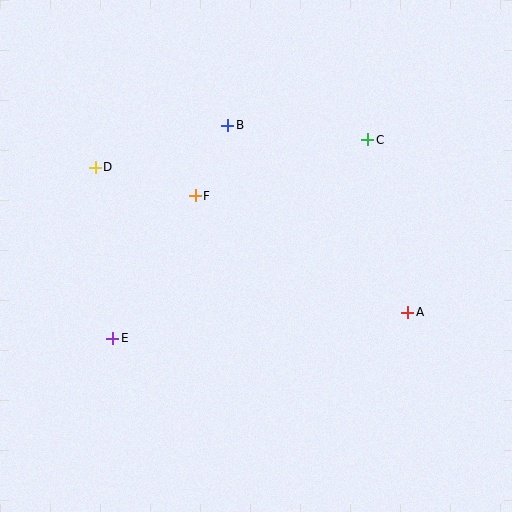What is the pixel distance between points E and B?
The distance between E and B is 242 pixels.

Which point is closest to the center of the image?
Point F at (195, 196) is closest to the center.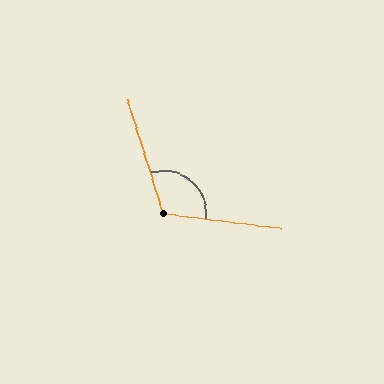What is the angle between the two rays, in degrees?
Approximately 114 degrees.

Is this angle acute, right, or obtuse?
It is obtuse.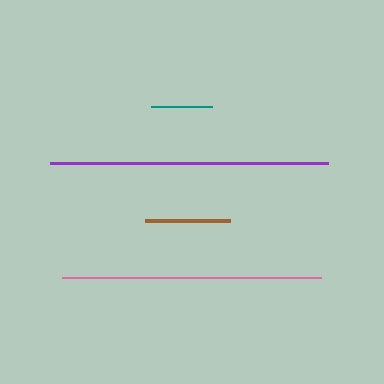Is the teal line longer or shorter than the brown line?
The brown line is longer than the teal line.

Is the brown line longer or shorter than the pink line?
The pink line is longer than the brown line.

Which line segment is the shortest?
The teal line is the shortest at approximately 61 pixels.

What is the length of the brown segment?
The brown segment is approximately 85 pixels long.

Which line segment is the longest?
The purple line is the longest at approximately 278 pixels.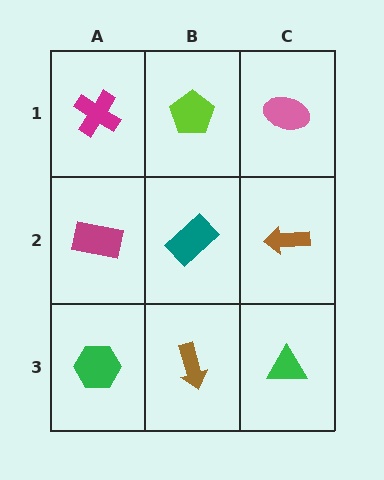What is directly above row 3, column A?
A magenta rectangle.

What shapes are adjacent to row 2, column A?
A magenta cross (row 1, column A), a green hexagon (row 3, column A), a teal rectangle (row 2, column B).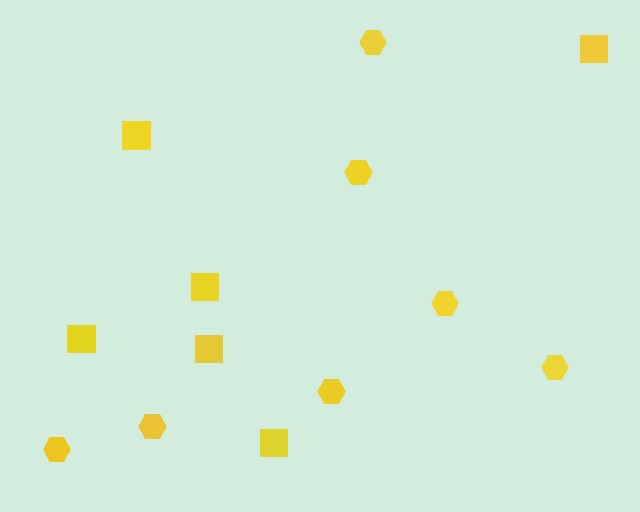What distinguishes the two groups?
There are 2 groups: one group of squares (6) and one group of hexagons (7).